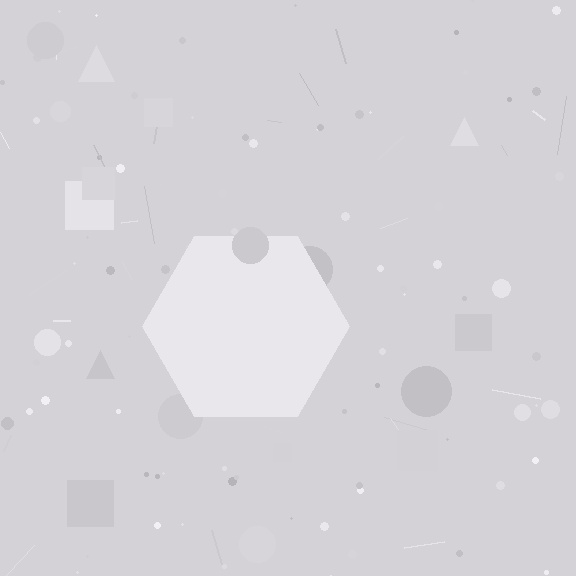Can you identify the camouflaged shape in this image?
The camouflaged shape is a hexagon.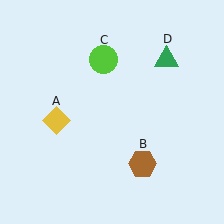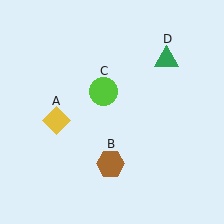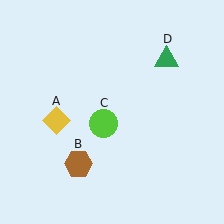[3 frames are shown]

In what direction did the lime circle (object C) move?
The lime circle (object C) moved down.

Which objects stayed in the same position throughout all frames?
Yellow diamond (object A) and green triangle (object D) remained stationary.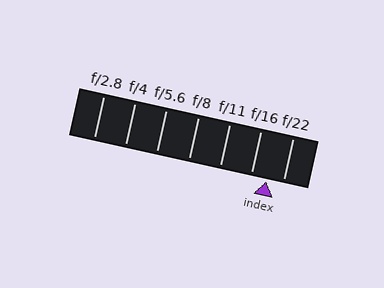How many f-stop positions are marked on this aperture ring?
There are 7 f-stop positions marked.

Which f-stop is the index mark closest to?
The index mark is closest to f/16.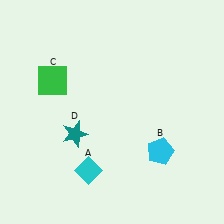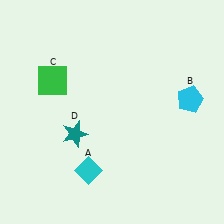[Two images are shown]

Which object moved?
The cyan pentagon (B) moved up.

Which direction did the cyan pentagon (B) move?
The cyan pentagon (B) moved up.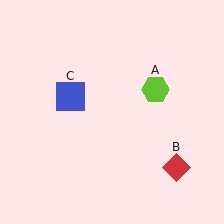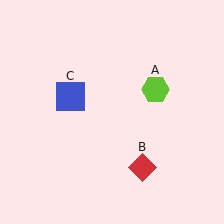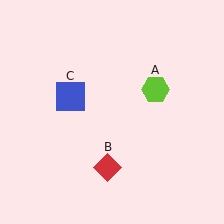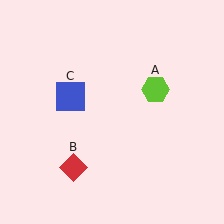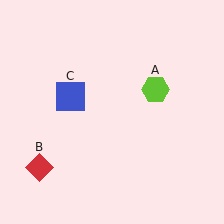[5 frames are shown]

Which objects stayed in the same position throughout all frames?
Lime hexagon (object A) and blue square (object C) remained stationary.